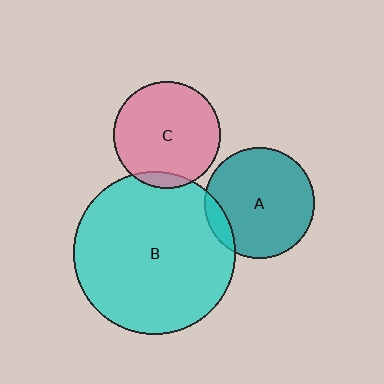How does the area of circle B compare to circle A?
Approximately 2.1 times.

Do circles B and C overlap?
Yes.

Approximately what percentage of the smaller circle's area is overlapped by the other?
Approximately 5%.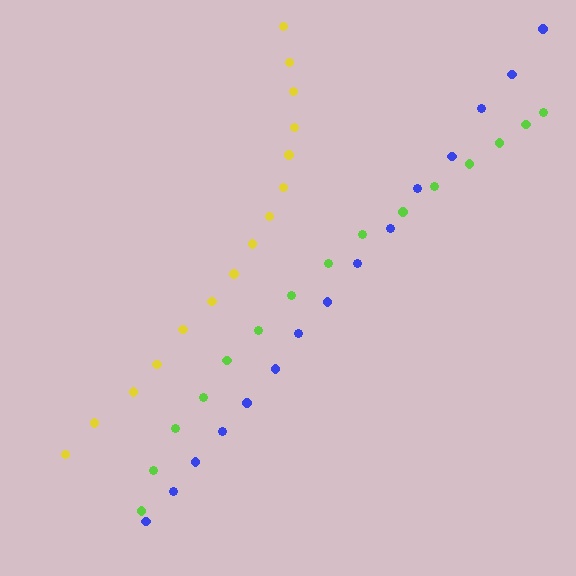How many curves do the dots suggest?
There are 3 distinct paths.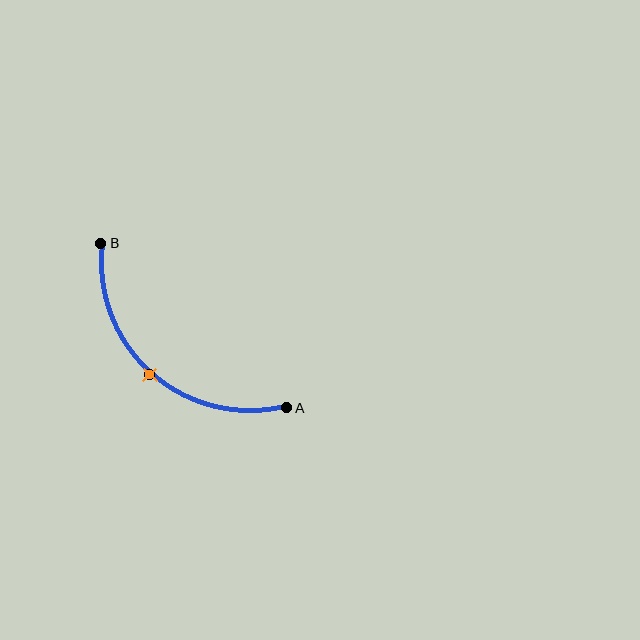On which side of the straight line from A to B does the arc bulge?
The arc bulges below and to the left of the straight line connecting A and B.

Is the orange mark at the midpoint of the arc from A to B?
Yes. The orange mark lies on the arc at equal arc-length from both A and B — it is the arc midpoint.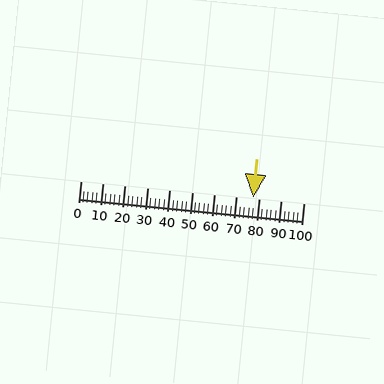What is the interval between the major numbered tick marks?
The major tick marks are spaced 10 units apart.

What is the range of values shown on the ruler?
The ruler shows values from 0 to 100.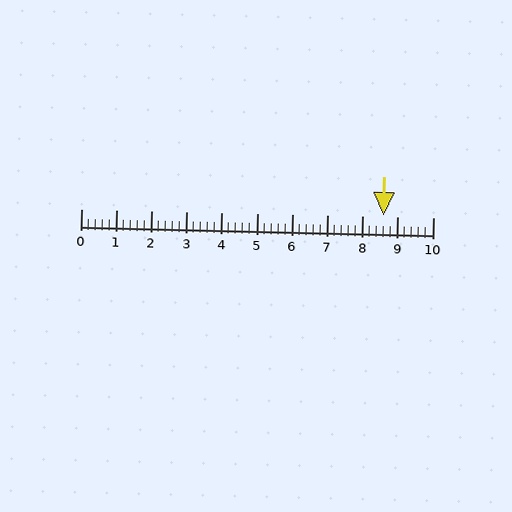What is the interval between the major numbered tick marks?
The major tick marks are spaced 1 units apart.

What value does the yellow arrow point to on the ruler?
The yellow arrow points to approximately 8.6.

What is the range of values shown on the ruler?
The ruler shows values from 0 to 10.